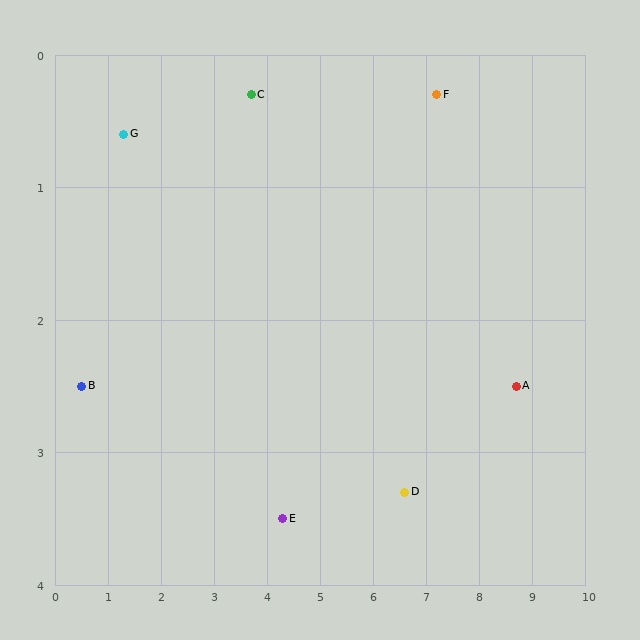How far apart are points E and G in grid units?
Points E and G are about 4.2 grid units apart.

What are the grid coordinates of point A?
Point A is at approximately (8.7, 2.5).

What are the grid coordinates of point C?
Point C is at approximately (3.7, 0.3).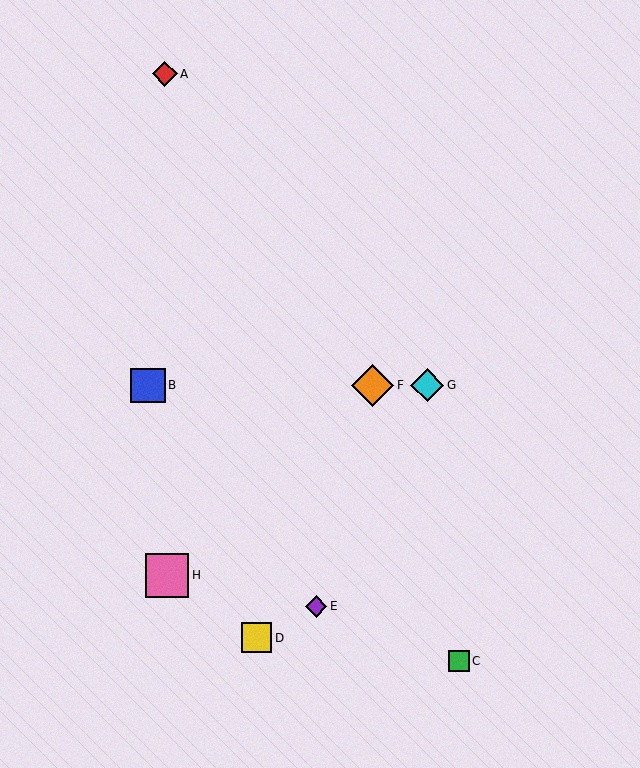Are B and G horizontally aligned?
Yes, both are at y≈385.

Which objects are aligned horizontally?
Objects B, F, G are aligned horizontally.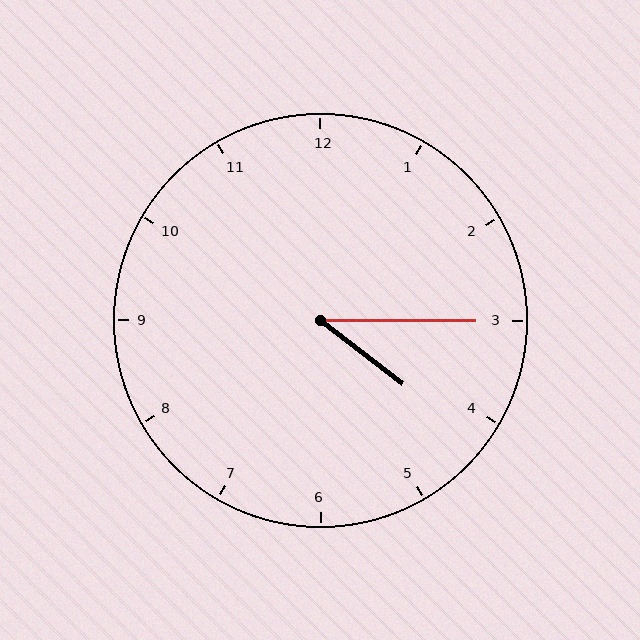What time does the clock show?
4:15.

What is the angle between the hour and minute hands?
Approximately 38 degrees.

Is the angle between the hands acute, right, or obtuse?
It is acute.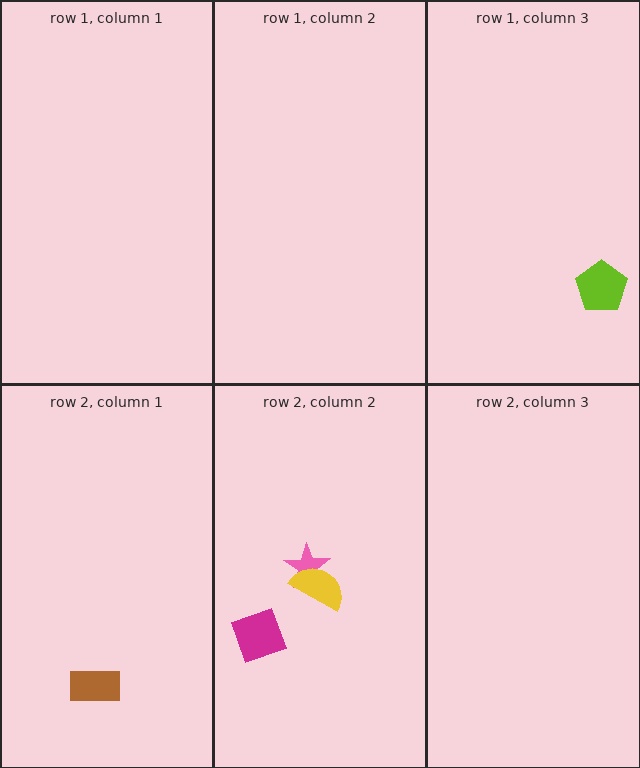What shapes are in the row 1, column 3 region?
The lime pentagon.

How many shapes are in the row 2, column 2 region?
3.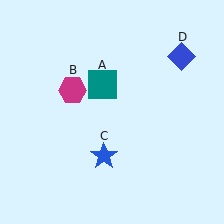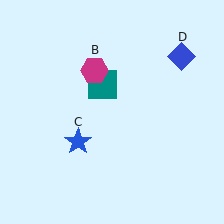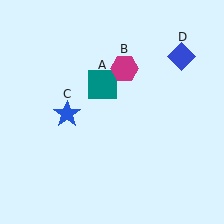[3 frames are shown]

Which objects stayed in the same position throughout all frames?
Teal square (object A) and blue diamond (object D) remained stationary.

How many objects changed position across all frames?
2 objects changed position: magenta hexagon (object B), blue star (object C).